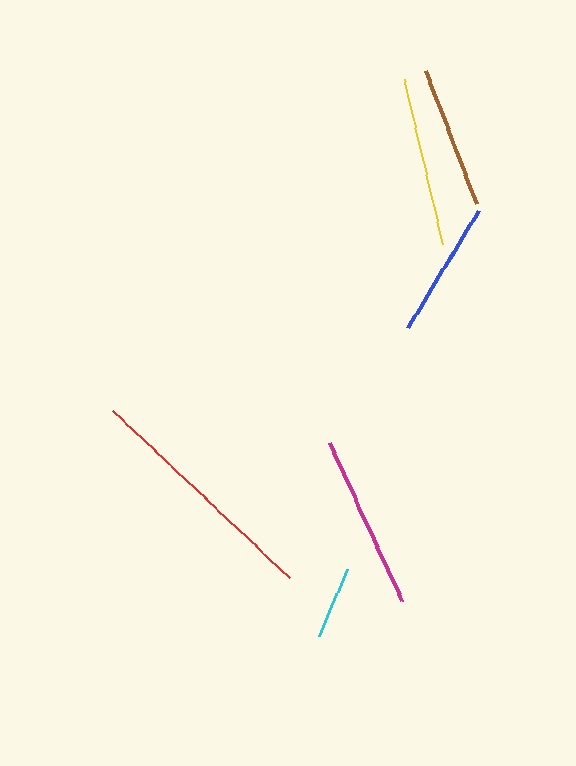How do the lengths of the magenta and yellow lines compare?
The magenta and yellow lines are approximately the same length.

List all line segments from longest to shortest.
From longest to shortest: red, magenta, yellow, brown, blue, cyan.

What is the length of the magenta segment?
The magenta segment is approximately 174 pixels long.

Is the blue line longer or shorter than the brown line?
The brown line is longer than the blue line.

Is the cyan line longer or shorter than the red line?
The red line is longer than the cyan line.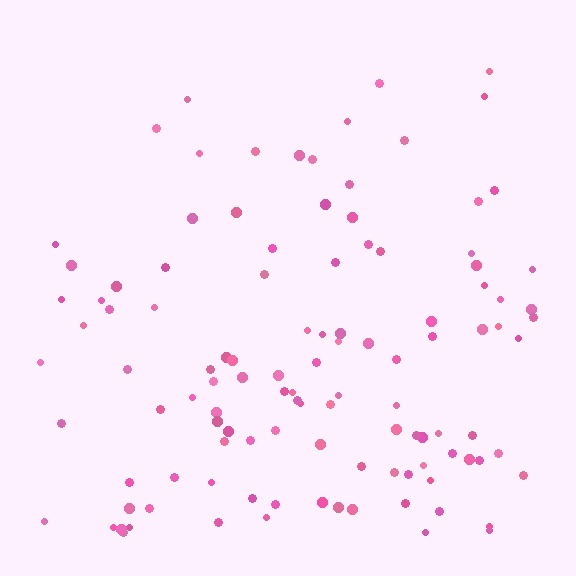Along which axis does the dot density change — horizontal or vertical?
Vertical.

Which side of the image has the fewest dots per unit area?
The top.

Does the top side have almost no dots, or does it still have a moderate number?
Still a moderate number, just noticeably fewer than the bottom.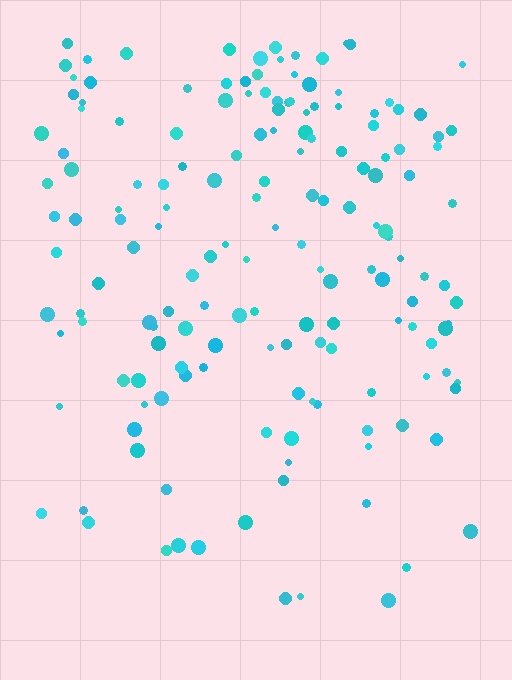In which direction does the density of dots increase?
From bottom to top, with the top side densest.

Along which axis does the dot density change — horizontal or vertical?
Vertical.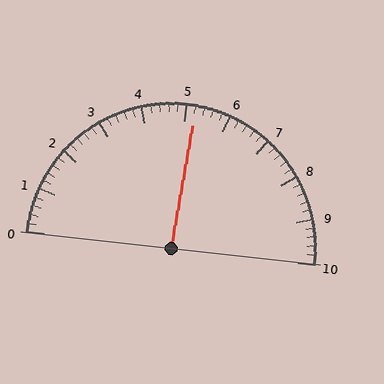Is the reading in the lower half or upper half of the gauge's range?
The reading is in the upper half of the range (0 to 10).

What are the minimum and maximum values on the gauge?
The gauge ranges from 0 to 10.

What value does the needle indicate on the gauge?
The needle indicates approximately 5.2.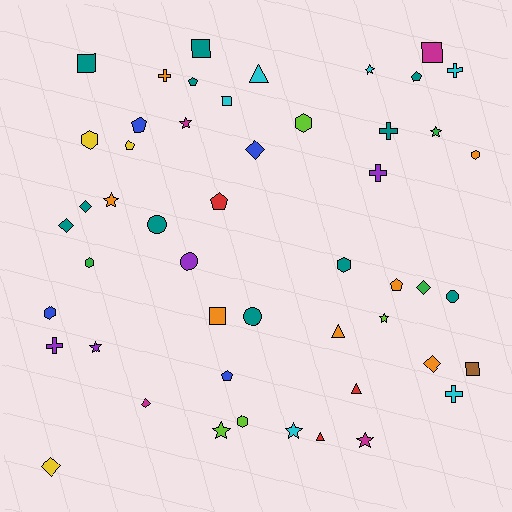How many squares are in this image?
There are 6 squares.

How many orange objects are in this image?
There are 7 orange objects.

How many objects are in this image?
There are 50 objects.